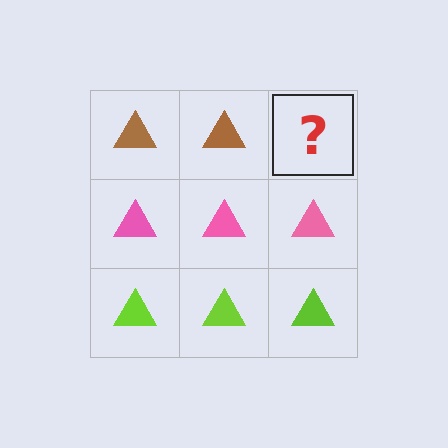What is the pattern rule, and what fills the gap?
The rule is that each row has a consistent color. The gap should be filled with a brown triangle.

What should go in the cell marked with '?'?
The missing cell should contain a brown triangle.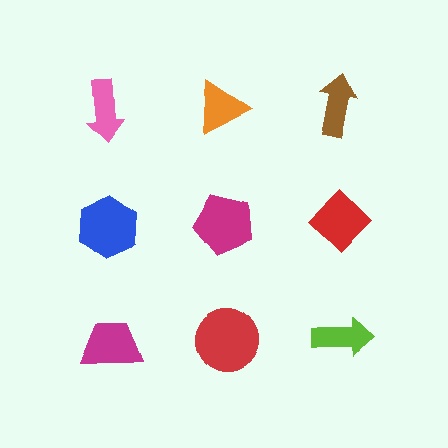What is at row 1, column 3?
A brown arrow.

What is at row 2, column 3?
A red diamond.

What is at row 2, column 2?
A magenta pentagon.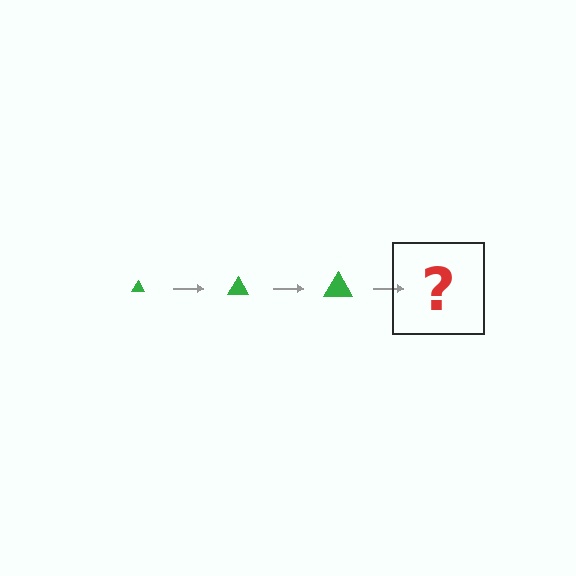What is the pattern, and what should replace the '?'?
The pattern is that the triangle gets progressively larger each step. The '?' should be a green triangle, larger than the previous one.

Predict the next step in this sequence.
The next step is a green triangle, larger than the previous one.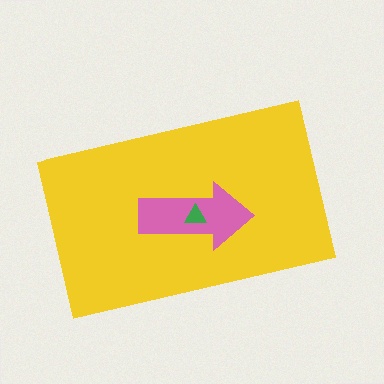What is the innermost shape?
The green triangle.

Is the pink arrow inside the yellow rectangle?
Yes.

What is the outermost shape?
The yellow rectangle.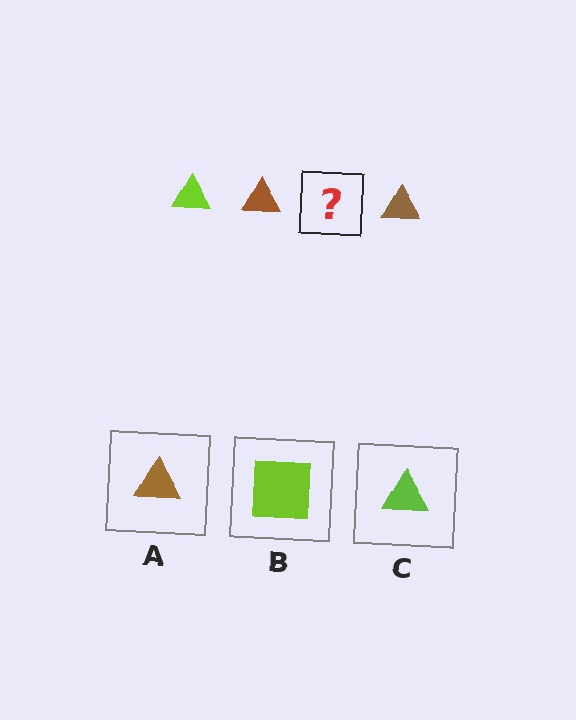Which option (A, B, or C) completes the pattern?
C.